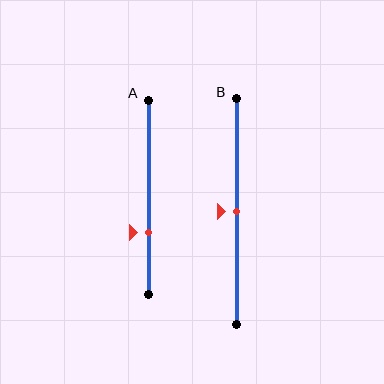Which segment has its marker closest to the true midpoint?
Segment B has its marker closest to the true midpoint.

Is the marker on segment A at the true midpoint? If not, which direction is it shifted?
No, the marker on segment A is shifted downward by about 18% of the segment length.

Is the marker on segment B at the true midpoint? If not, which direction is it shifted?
Yes, the marker on segment B is at the true midpoint.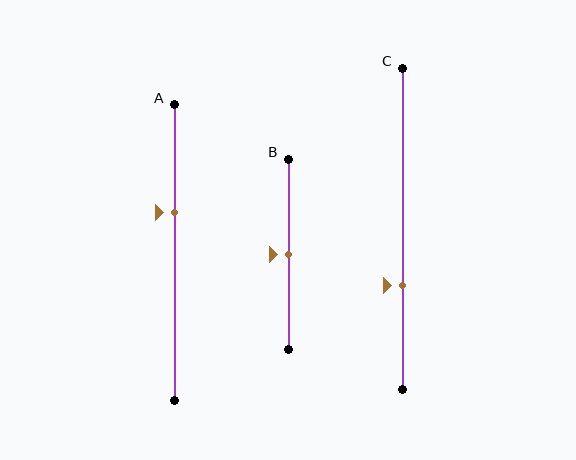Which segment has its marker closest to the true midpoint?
Segment B has its marker closest to the true midpoint.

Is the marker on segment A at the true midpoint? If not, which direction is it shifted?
No, the marker on segment A is shifted upward by about 14% of the segment length.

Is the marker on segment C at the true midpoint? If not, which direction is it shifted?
No, the marker on segment C is shifted downward by about 18% of the segment length.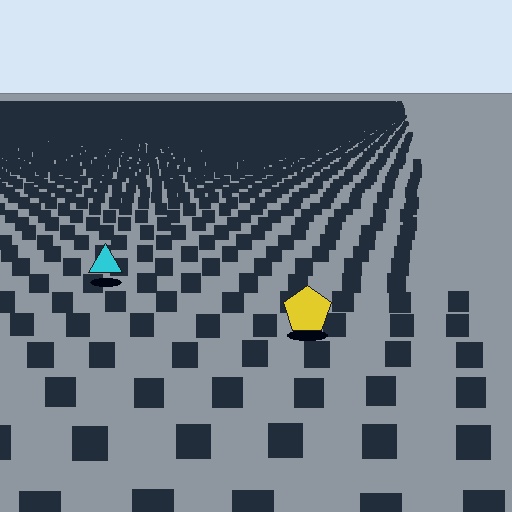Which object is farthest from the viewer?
The cyan triangle is farthest from the viewer. It appears smaller and the ground texture around it is denser.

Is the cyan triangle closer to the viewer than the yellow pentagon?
No. The yellow pentagon is closer — you can tell from the texture gradient: the ground texture is coarser near it.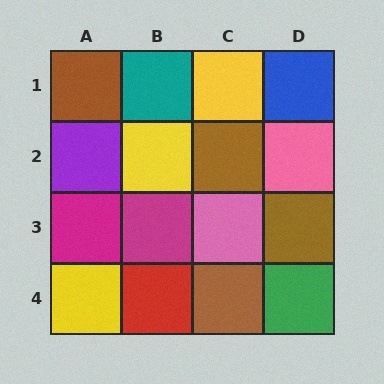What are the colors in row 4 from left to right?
Yellow, red, brown, green.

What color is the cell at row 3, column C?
Pink.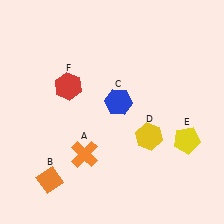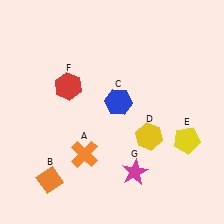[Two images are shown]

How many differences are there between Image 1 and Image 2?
There is 1 difference between the two images.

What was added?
A magenta star (G) was added in Image 2.